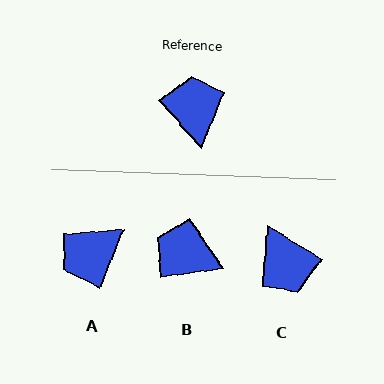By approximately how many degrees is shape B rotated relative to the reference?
Approximately 57 degrees counter-clockwise.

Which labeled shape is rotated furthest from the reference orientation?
C, about 163 degrees away.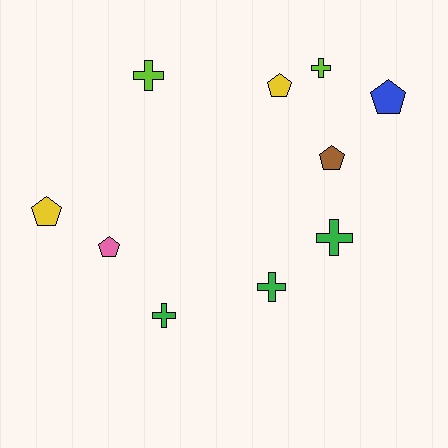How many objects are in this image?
There are 10 objects.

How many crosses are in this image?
There are 5 crosses.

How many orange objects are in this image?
There are no orange objects.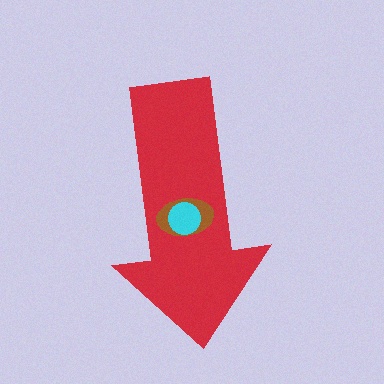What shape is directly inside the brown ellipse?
The cyan circle.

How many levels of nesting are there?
3.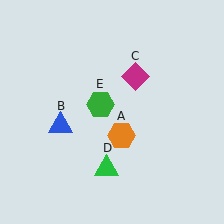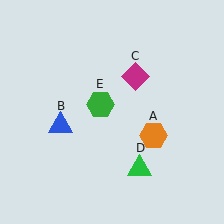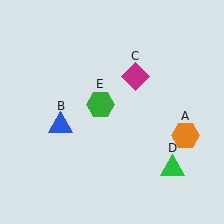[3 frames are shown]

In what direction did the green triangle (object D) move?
The green triangle (object D) moved right.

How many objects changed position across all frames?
2 objects changed position: orange hexagon (object A), green triangle (object D).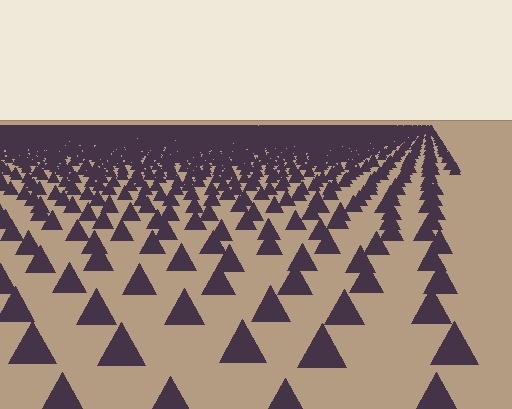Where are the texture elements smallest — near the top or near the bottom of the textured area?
Near the top.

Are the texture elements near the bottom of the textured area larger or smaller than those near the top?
Larger. Near the bottom, elements are closer to the viewer and appear at a bigger on-screen size.